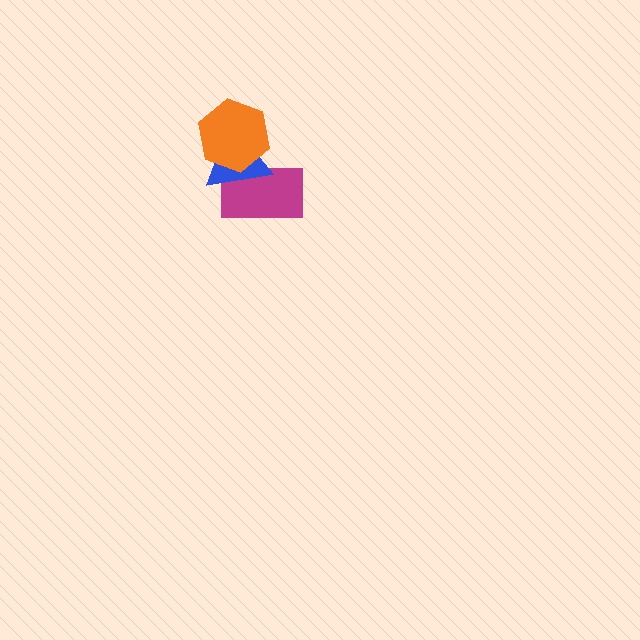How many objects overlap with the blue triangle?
2 objects overlap with the blue triangle.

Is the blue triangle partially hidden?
Yes, it is partially covered by another shape.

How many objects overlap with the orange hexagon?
2 objects overlap with the orange hexagon.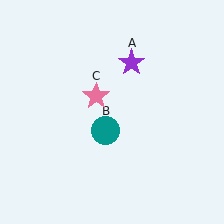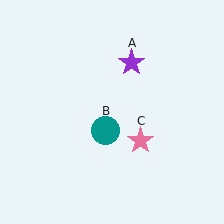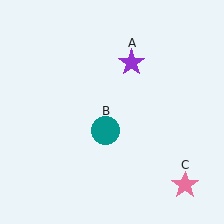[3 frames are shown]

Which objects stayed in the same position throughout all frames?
Purple star (object A) and teal circle (object B) remained stationary.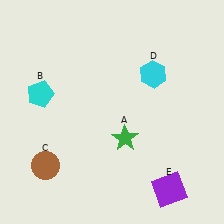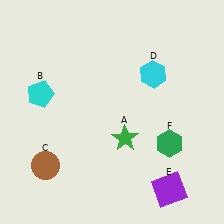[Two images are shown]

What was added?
A green hexagon (F) was added in Image 2.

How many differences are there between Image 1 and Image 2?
There is 1 difference between the two images.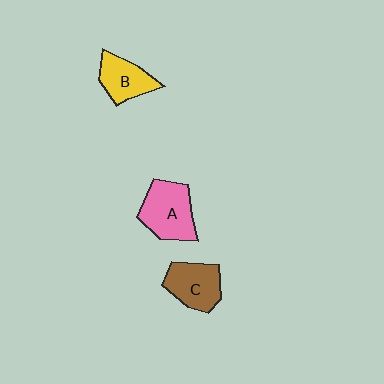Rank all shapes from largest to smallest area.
From largest to smallest: A (pink), C (brown), B (yellow).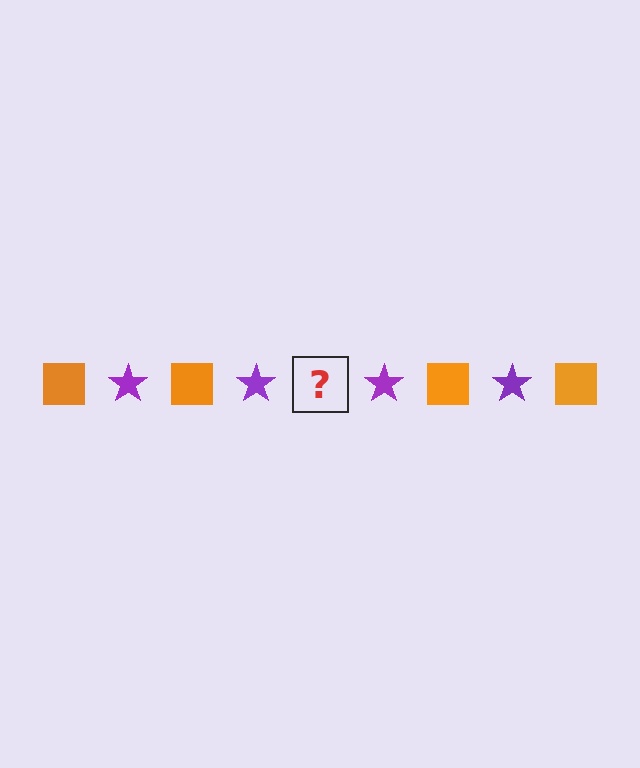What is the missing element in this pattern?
The missing element is an orange square.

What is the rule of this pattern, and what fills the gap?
The rule is that the pattern alternates between orange square and purple star. The gap should be filled with an orange square.